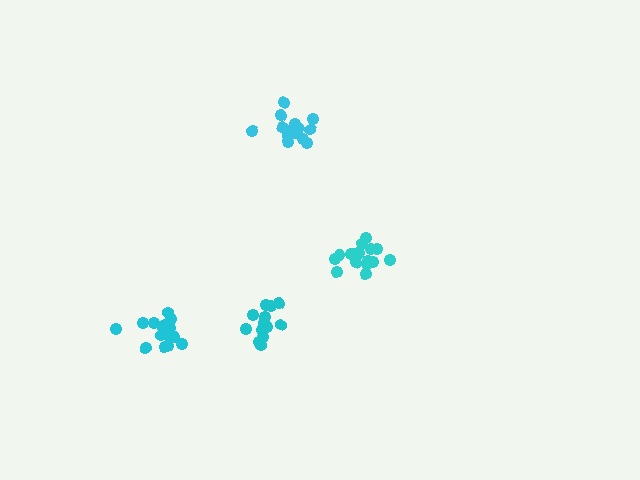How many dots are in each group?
Group 1: 16 dots, Group 2: 14 dots, Group 3: 17 dots, Group 4: 14 dots (61 total).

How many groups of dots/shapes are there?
There are 4 groups.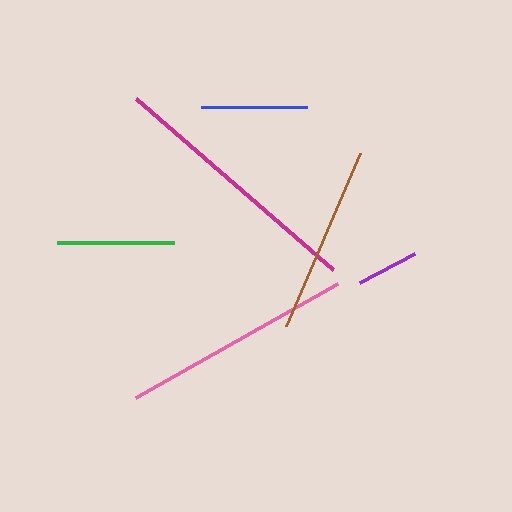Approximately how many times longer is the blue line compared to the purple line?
The blue line is approximately 1.7 times the length of the purple line.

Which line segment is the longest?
The magenta line is the longest at approximately 261 pixels.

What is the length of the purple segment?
The purple segment is approximately 61 pixels long.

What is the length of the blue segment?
The blue segment is approximately 107 pixels long.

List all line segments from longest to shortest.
From longest to shortest: magenta, pink, brown, green, blue, purple.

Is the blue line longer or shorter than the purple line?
The blue line is longer than the purple line.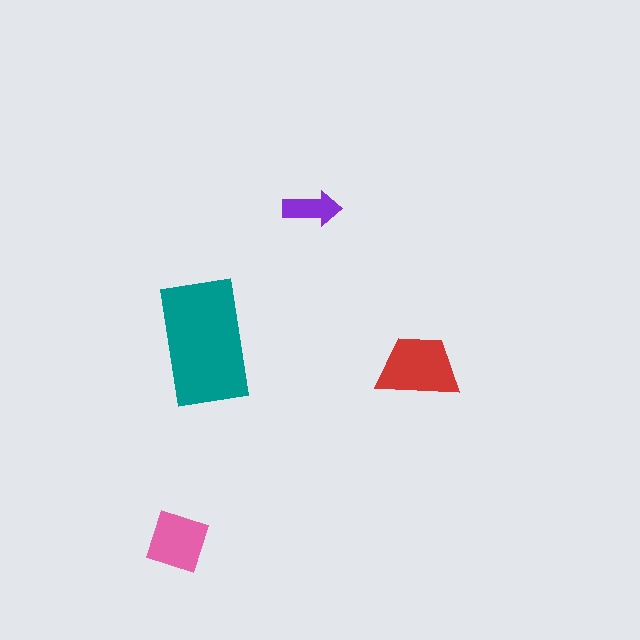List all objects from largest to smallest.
The teal rectangle, the red trapezoid, the pink square, the purple arrow.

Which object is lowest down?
The pink square is bottommost.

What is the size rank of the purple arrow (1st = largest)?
4th.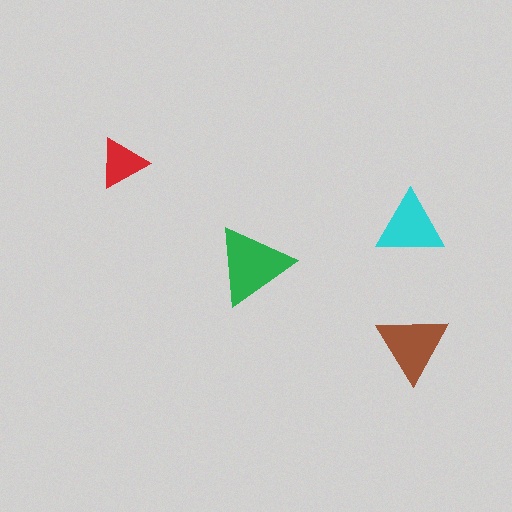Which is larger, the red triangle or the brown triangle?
The brown one.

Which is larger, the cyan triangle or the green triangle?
The green one.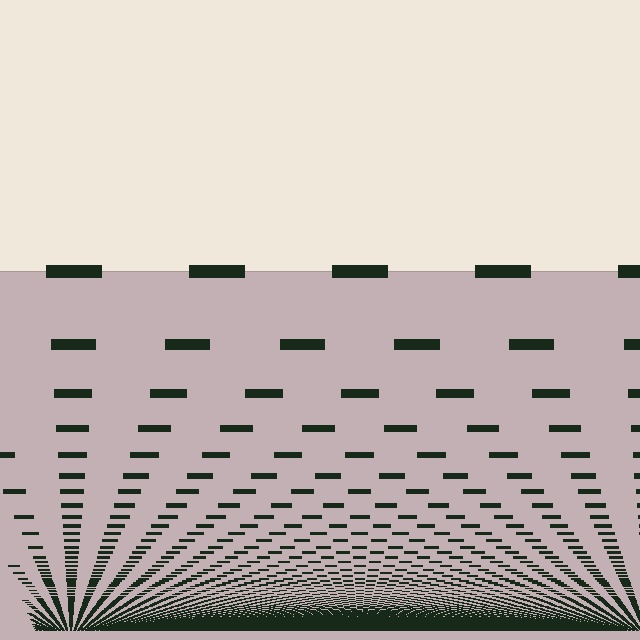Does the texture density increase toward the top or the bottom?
Density increases toward the bottom.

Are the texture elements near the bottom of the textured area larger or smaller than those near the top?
Smaller. The gradient is inverted — elements near the bottom are smaller and denser.